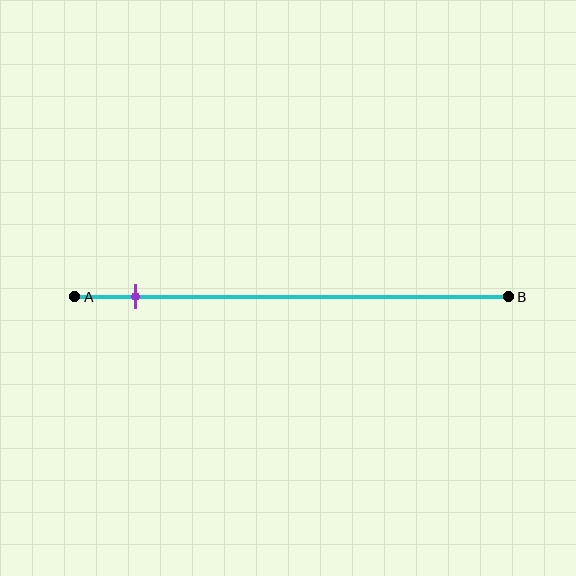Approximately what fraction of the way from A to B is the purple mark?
The purple mark is approximately 15% of the way from A to B.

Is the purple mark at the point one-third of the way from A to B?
No, the mark is at about 15% from A, not at the 33% one-third point.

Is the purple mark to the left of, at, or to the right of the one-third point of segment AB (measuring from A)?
The purple mark is to the left of the one-third point of segment AB.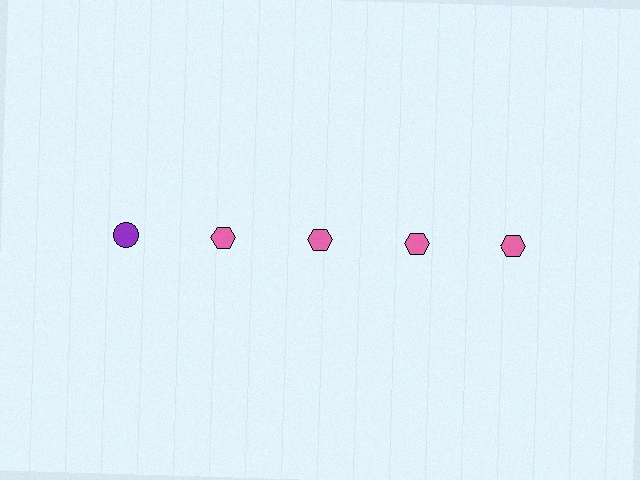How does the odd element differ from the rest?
It differs in both color (purple instead of pink) and shape (circle instead of hexagon).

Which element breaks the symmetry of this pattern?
The purple circle in the top row, leftmost column breaks the symmetry. All other shapes are pink hexagons.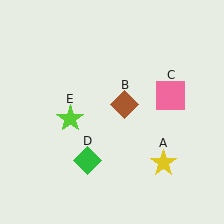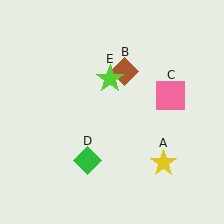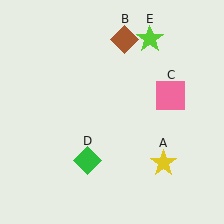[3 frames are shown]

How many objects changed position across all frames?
2 objects changed position: brown diamond (object B), lime star (object E).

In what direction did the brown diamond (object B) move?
The brown diamond (object B) moved up.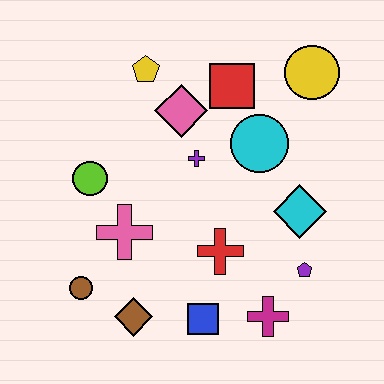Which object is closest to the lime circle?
The pink cross is closest to the lime circle.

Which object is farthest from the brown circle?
The yellow circle is farthest from the brown circle.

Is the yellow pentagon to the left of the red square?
Yes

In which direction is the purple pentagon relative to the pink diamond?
The purple pentagon is below the pink diamond.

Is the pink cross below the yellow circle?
Yes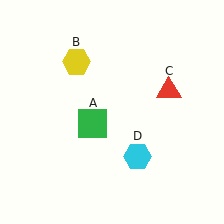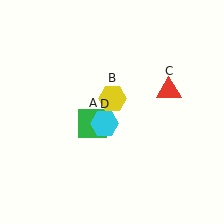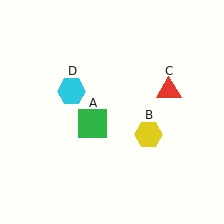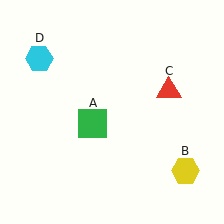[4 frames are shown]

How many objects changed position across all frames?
2 objects changed position: yellow hexagon (object B), cyan hexagon (object D).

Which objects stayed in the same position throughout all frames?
Green square (object A) and red triangle (object C) remained stationary.